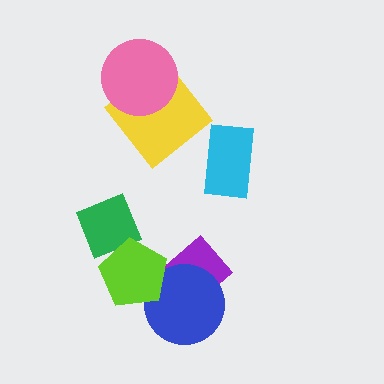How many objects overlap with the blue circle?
2 objects overlap with the blue circle.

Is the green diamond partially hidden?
Yes, it is partially covered by another shape.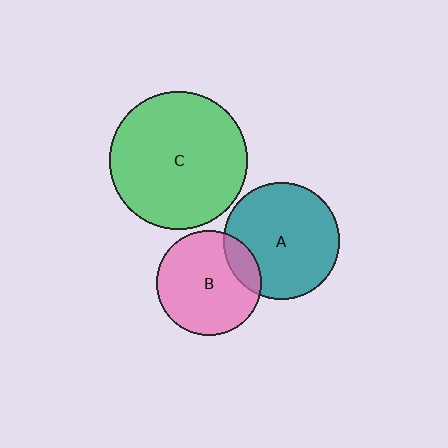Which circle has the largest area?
Circle C (green).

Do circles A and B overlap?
Yes.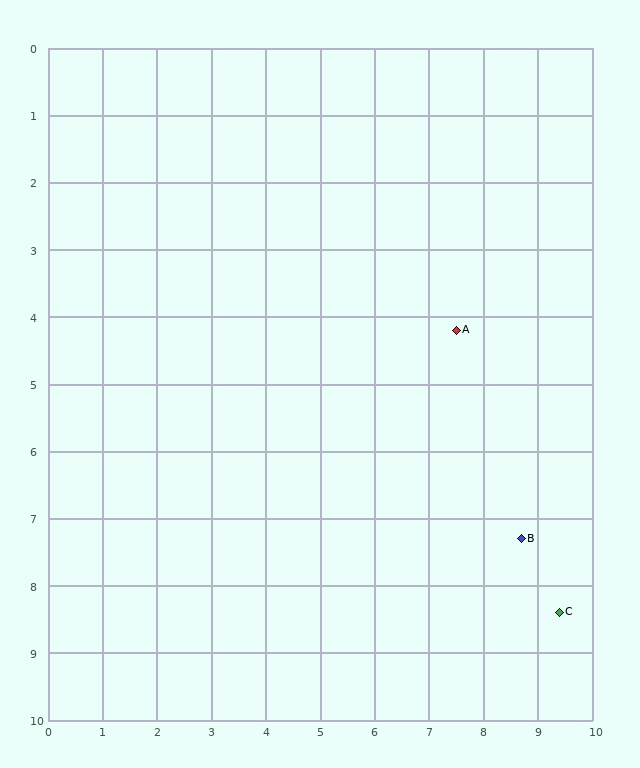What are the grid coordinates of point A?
Point A is at approximately (7.5, 4.2).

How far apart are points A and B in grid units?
Points A and B are about 3.3 grid units apart.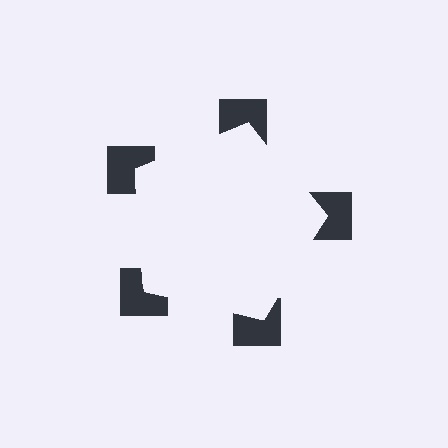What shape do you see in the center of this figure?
An illusory pentagon — its edges are inferred from the aligned wedge cuts in the notched squares, not physically drawn.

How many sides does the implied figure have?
5 sides.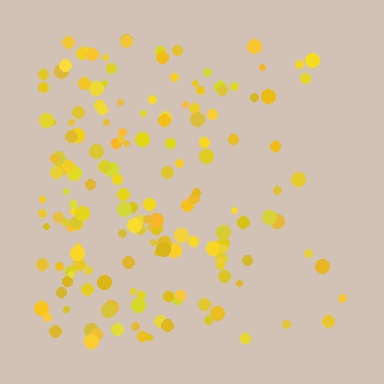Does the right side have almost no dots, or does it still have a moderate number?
Still a moderate number, just noticeably fewer than the left.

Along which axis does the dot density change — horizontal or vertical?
Horizontal.